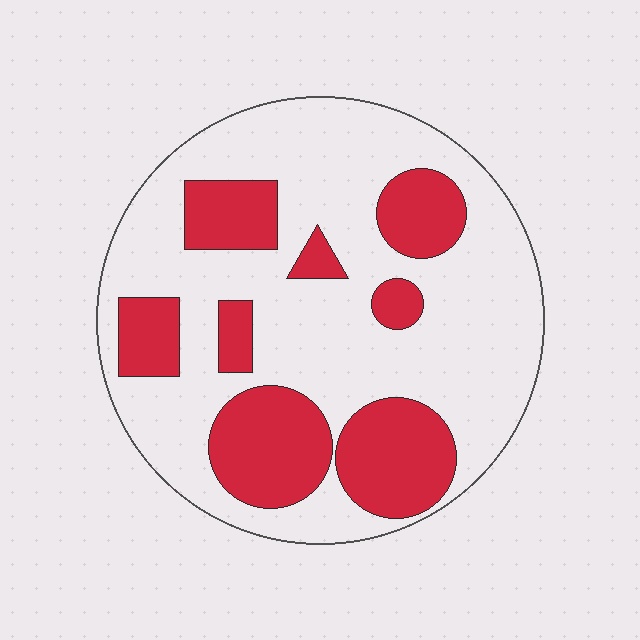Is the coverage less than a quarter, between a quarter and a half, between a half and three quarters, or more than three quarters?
Between a quarter and a half.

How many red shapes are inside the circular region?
8.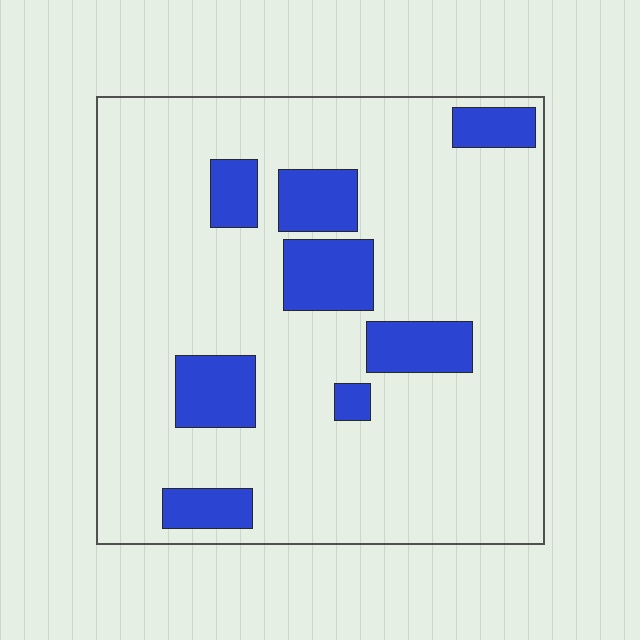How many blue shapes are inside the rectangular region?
8.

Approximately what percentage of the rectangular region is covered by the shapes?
Approximately 15%.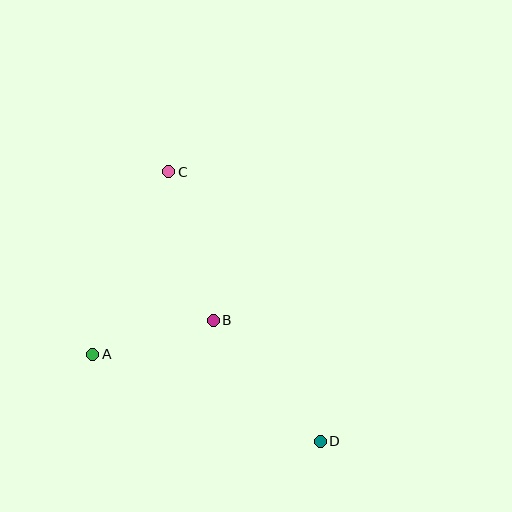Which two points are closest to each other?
Points A and B are closest to each other.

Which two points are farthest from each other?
Points C and D are farthest from each other.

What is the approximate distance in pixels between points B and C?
The distance between B and C is approximately 155 pixels.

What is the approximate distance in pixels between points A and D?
The distance between A and D is approximately 243 pixels.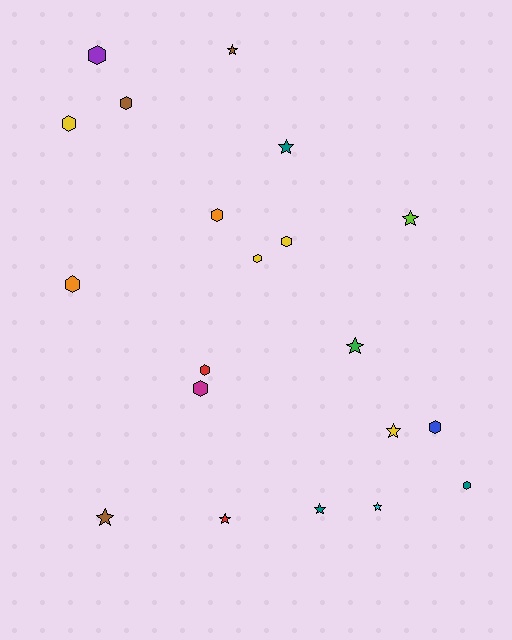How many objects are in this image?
There are 20 objects.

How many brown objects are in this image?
There are 3 brown objects.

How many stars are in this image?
There are 9 stars.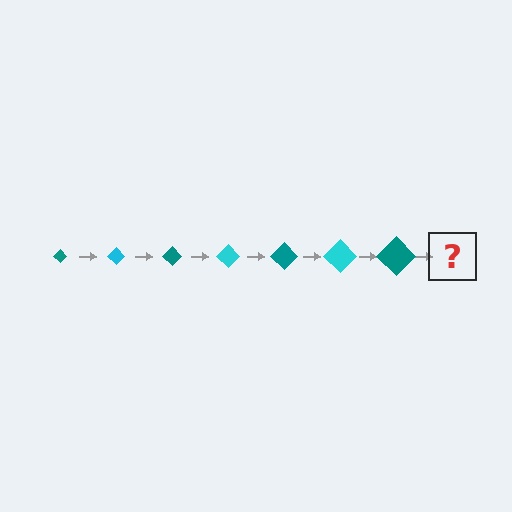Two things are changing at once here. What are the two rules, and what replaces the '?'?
The two rules are that the diamond grows larger each step and the color cycles through teal and cyan. The '?' should be a cyan diamond, larger than the previous one.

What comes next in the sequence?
The next element should be a cyan diamond, larger than the previous one.